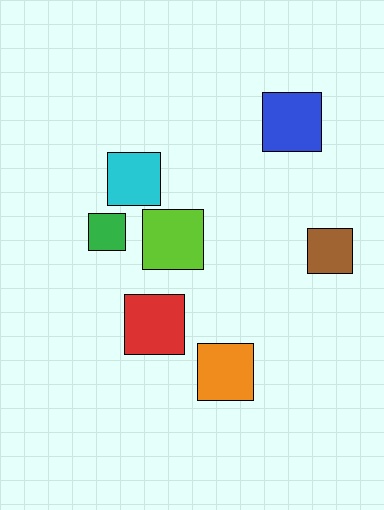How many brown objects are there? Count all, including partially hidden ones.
There is 1 brown object.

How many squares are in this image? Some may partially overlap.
There are 7 squares.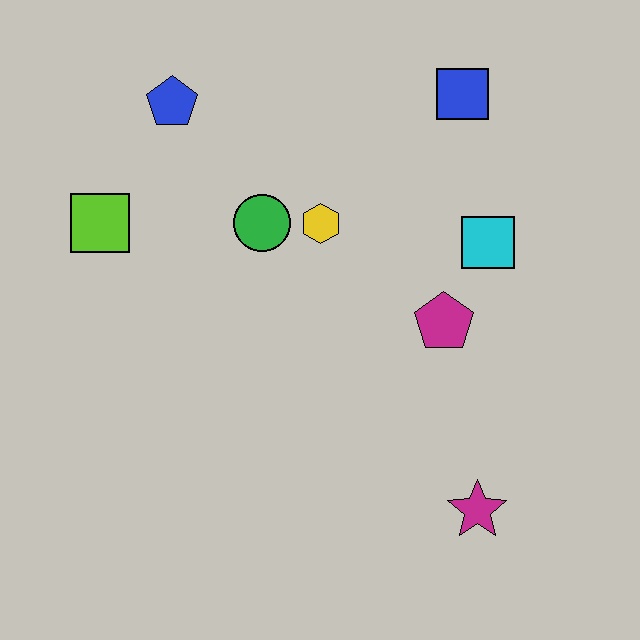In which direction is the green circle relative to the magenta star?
The green circle is above the magenta star.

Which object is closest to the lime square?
The blue pentagon is closest to the lime square.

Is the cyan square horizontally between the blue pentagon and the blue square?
No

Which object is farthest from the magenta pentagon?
The lime square is farthest from the magenta pentagon.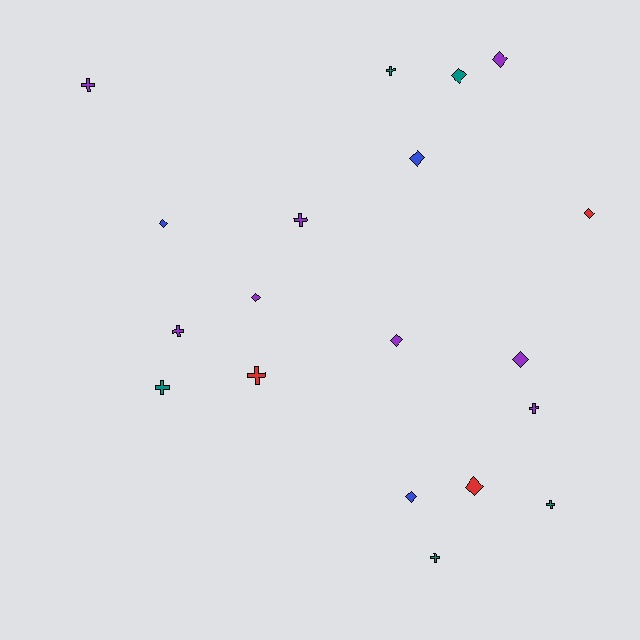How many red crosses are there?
There is 1 red cross.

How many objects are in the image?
There are 19 objects.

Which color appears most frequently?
Purple, with 8 objects.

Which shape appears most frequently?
Diamond, with 10 objects.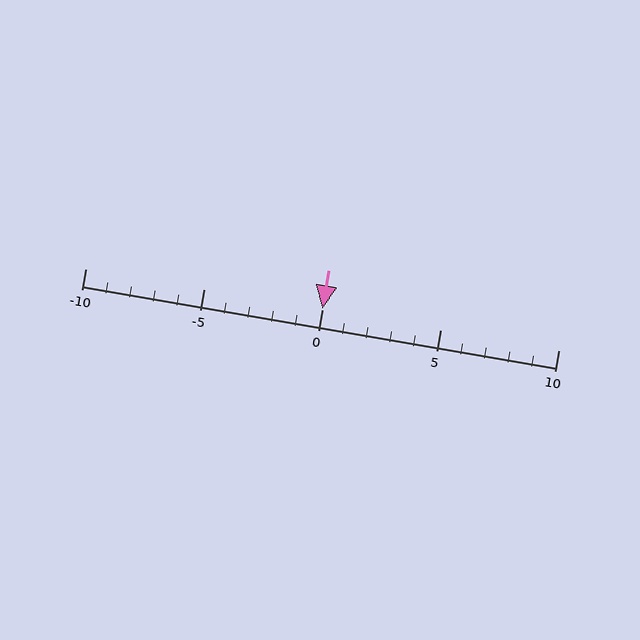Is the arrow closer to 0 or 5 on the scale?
The arrow is closer to 0.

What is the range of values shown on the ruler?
The ruler shows values from -10 to 10.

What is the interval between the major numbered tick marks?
The major tick marks are spaced 5 units apart.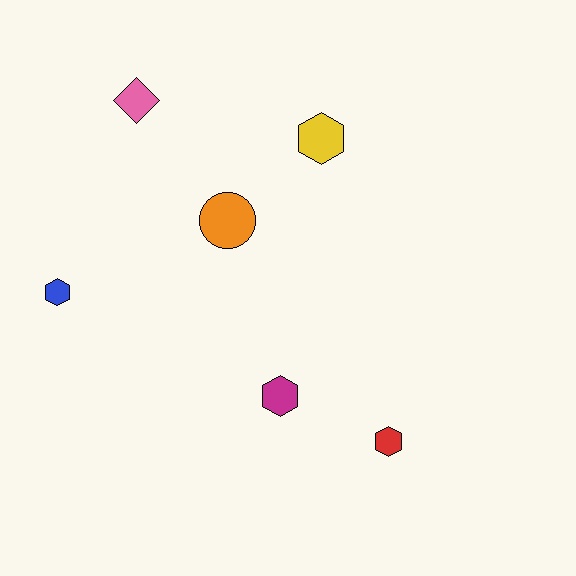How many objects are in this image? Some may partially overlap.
There are 6 objects.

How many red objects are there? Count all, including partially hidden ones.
There is 1 red object.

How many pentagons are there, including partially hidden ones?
There are no pentagons.